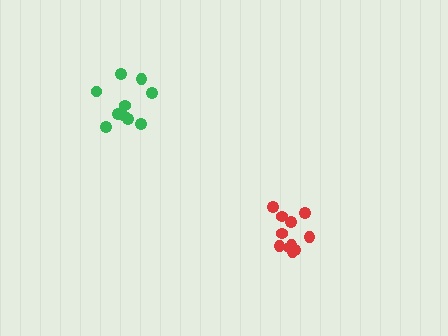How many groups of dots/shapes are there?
There are 2 groups.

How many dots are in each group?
Group 1: 10 dots, Group 2: 11 dots (21 total).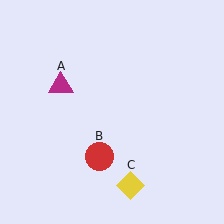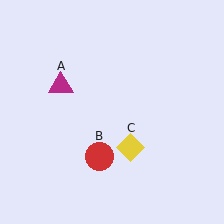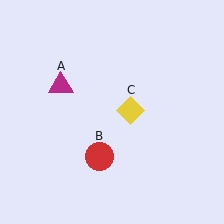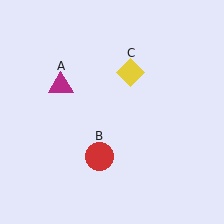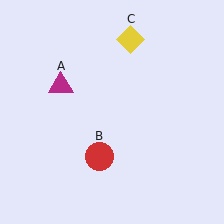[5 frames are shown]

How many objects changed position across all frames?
1 object changed position: yellow diamond (object C).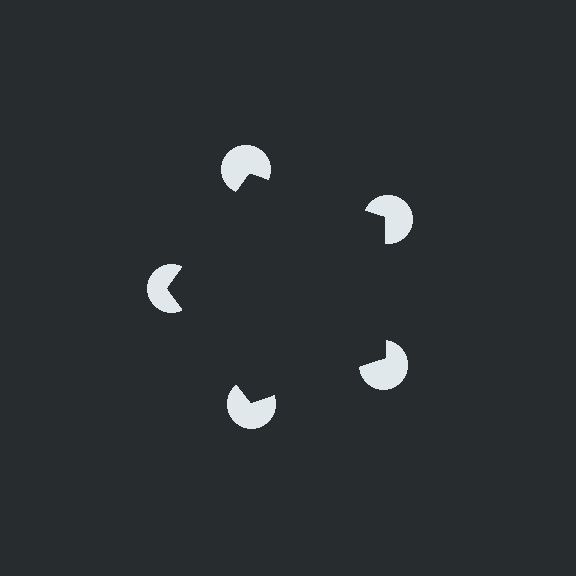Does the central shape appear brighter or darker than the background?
It typically appears slightly darker than the background, even though no actual brightness change is drawn.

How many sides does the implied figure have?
5 sides.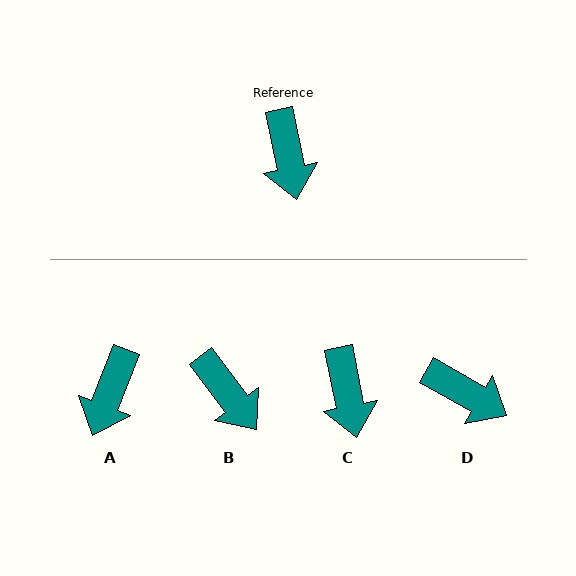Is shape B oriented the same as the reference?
No, it is off by about 26 degrees.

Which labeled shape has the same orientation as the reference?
C.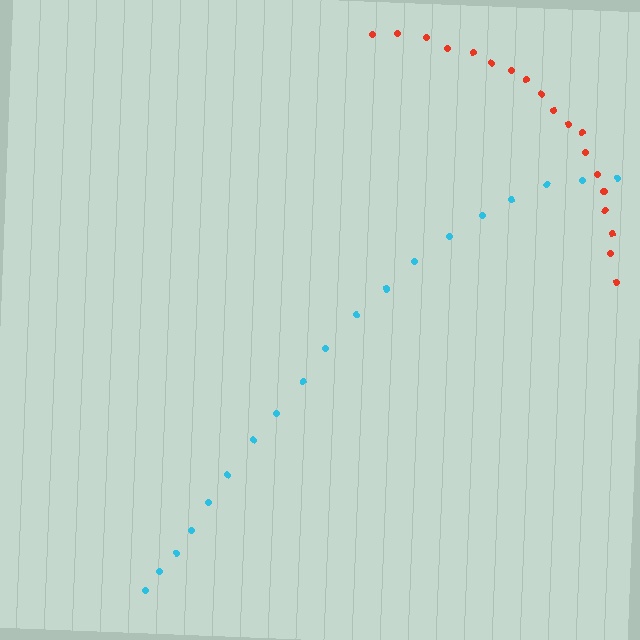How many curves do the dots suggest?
There are 2 distinct paths.